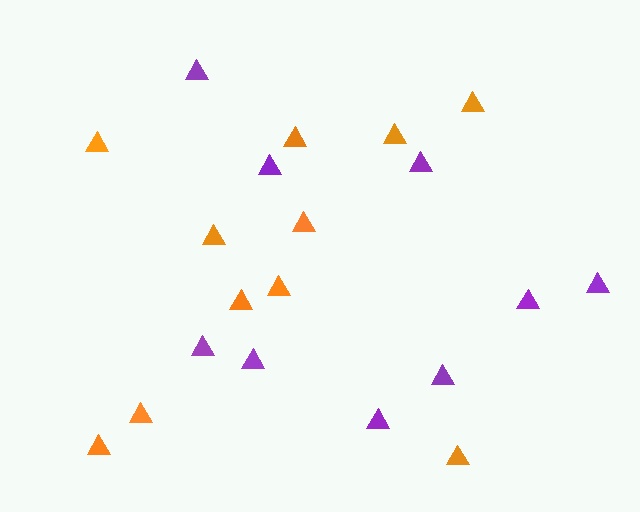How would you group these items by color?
There are 2 groups: one group of purple triangles (9) and one group of orange triangles (11).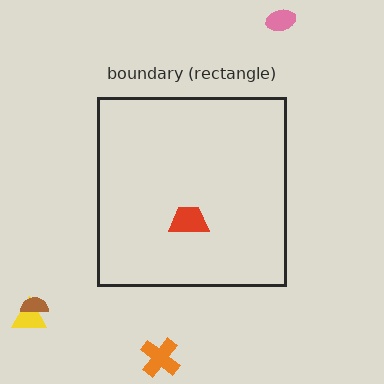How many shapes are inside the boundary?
1 inside, 4 outside.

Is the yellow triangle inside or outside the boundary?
Outside.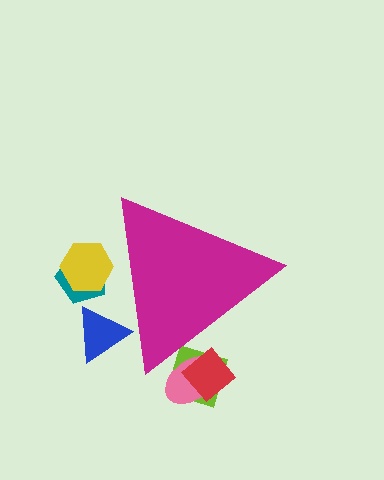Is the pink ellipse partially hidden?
Yes, the pink ellipse is partially hidden behind the magenta triangle.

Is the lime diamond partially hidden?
Yes, the lime diamond is partially hidden behind the magenta triangle.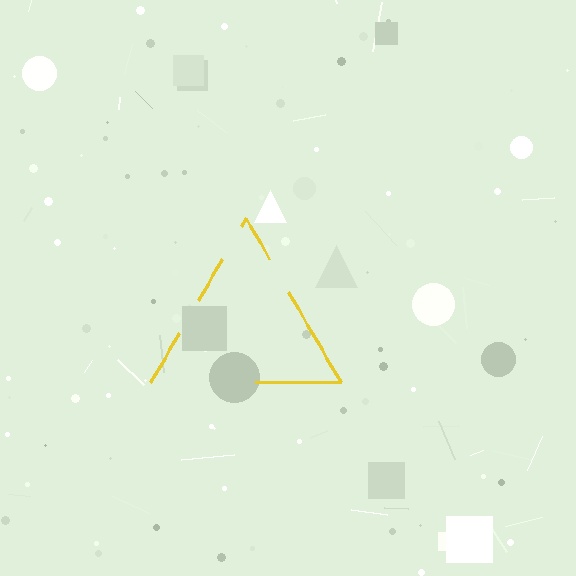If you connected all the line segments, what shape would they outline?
They would outline a triangle.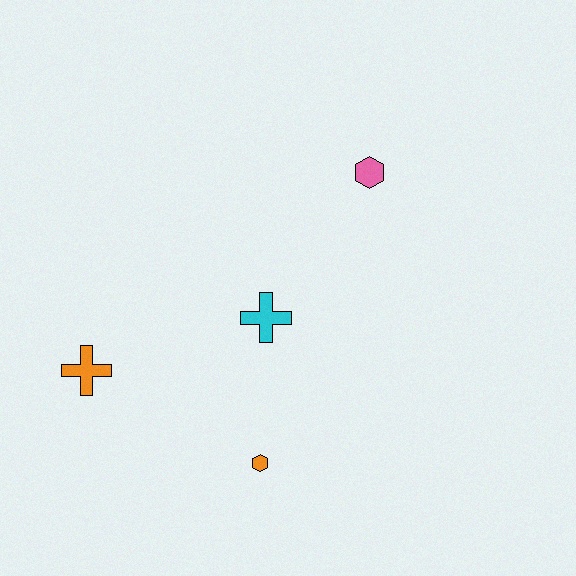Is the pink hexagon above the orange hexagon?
Yes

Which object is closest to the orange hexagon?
The cyan cross is closest to the orange hexagon.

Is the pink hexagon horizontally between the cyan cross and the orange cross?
No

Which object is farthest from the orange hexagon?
The pink hexagon is farthest from the orange hexagon.